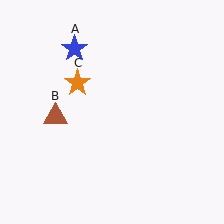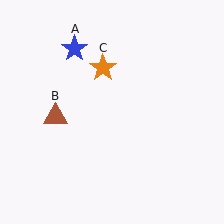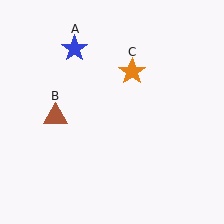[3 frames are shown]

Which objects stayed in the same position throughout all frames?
Blue star (object A) and brown triangle (object B) remained stationary.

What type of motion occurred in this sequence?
The orange star (object C) rotated clockwise around the center of the scene.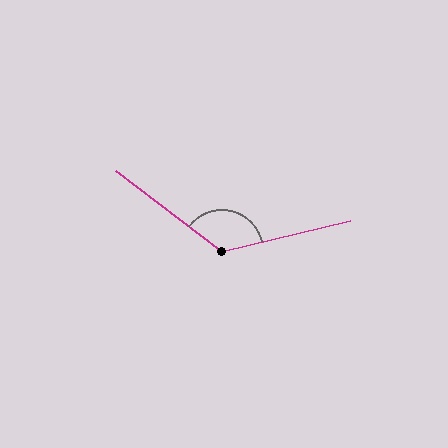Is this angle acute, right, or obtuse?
It is obtuse.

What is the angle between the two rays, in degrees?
Approximately 129 degrees.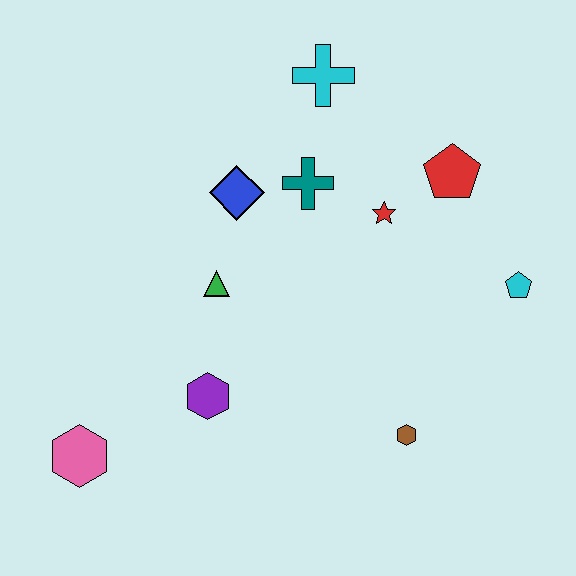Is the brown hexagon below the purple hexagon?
Yes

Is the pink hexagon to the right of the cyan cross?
No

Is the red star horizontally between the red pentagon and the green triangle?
Yes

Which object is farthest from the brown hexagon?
The cyan cross is farthest from the brown hexagon.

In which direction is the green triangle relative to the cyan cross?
The green triangle is below the cyan cross.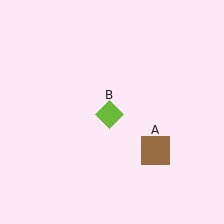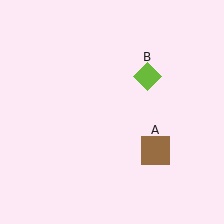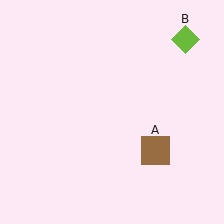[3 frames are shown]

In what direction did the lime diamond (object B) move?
The lime diamond (object B) moved up and to the right.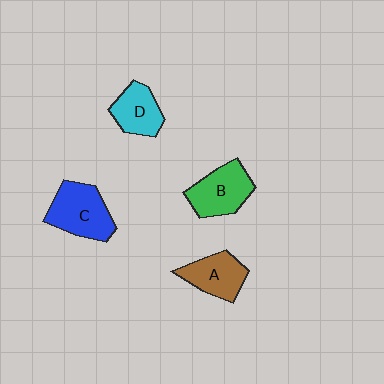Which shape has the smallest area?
Shape D (cyan).